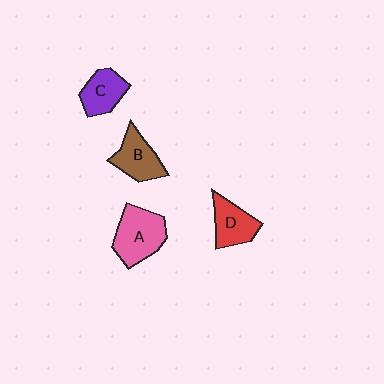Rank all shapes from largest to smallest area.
From largest to smallest: A (pink), B (brown), D (red), C (purple).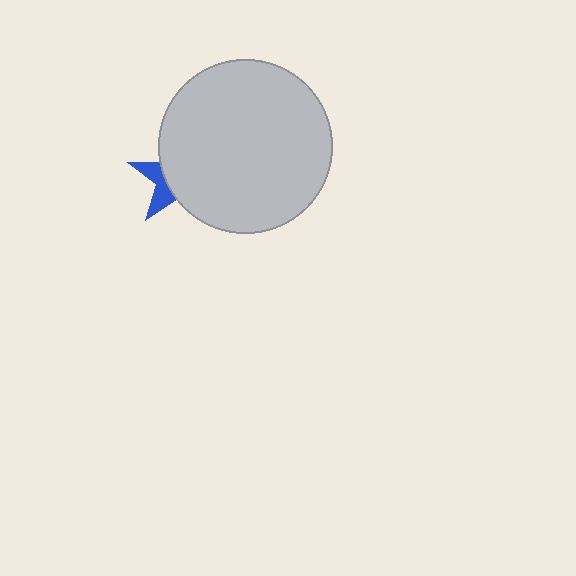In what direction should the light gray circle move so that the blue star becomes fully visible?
The light gray circle should move right. That is the shortest direction to clear the overlap and leave the blue star fully visible.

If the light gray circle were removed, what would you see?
You would see the complete blue star.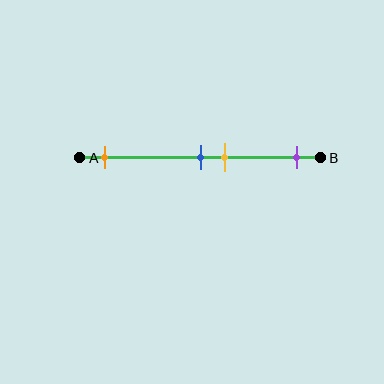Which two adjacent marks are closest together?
The blue and yellow marks are the closest adjacent pair.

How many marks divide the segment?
There are 4 marks dividing the segment.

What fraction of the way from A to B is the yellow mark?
The yellow mark is approximately 60% (0.6) of the way from A to B.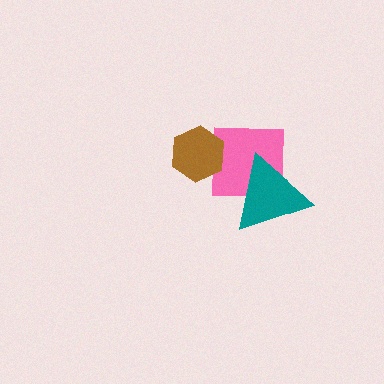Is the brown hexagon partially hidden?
No, no other shape covers it.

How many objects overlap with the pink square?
2 objects overlap with the pink square.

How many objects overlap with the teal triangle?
1 object overlaps with the teal triangle.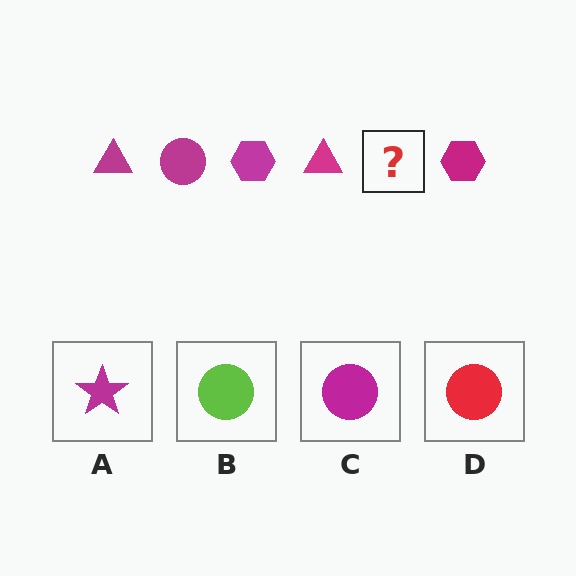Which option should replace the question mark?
Option C.